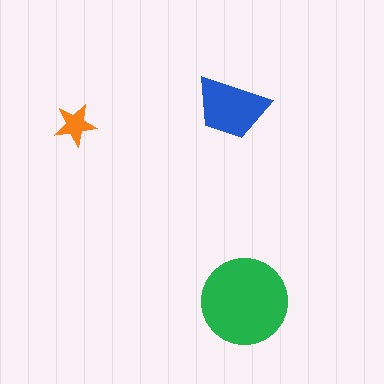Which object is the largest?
The green circle.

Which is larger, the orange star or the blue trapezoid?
The blue trapezoid.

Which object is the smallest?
The orange star.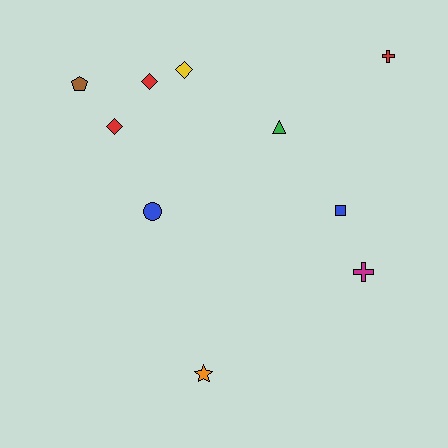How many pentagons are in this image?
There is 1 pentagon.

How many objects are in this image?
There are 10 objects.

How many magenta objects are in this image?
There is 1 magenta object.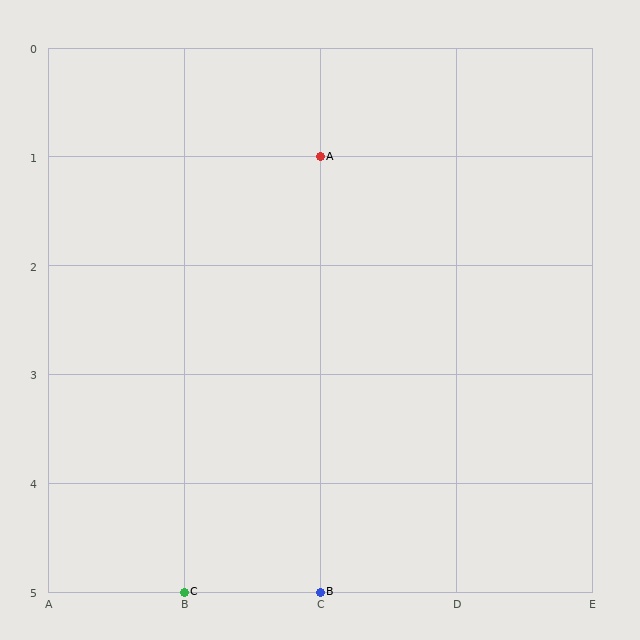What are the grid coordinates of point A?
Point A is at grid coordinates (C, 1).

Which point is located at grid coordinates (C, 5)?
Point B is at (C, 5).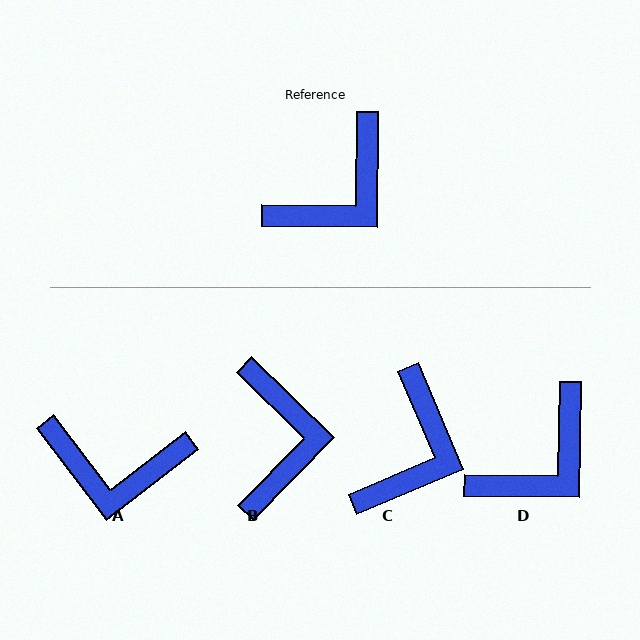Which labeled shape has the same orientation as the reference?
D.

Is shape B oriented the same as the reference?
No, it is off by about 46 degrees.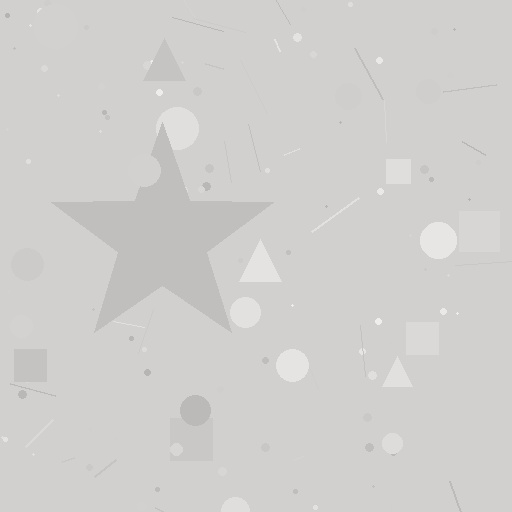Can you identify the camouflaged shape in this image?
The camouflaged shape is a star.